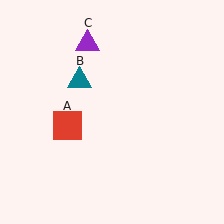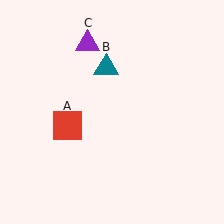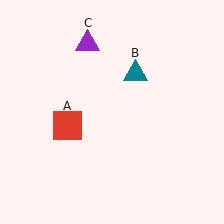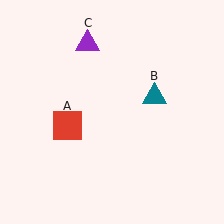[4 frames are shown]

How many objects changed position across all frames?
1 object changed position: teal triangle (object B).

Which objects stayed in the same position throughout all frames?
Red square (object A) and purple triangle (object C) remained stationary.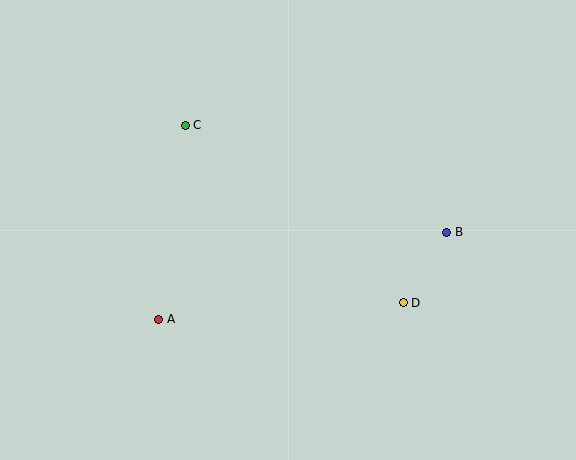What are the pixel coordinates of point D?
Point D is at (403, 303).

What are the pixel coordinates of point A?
Point A is at (159, 319).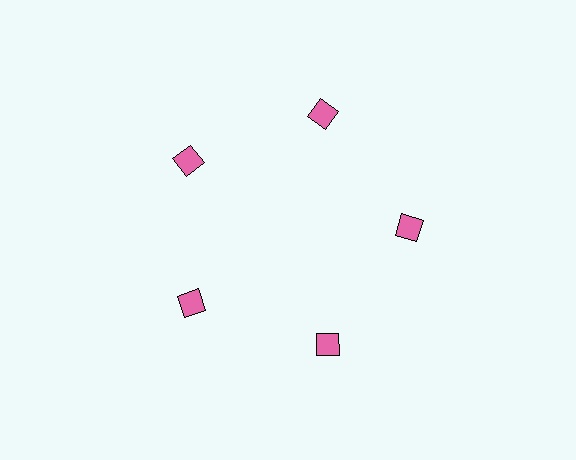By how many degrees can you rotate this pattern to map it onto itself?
The pattern maps onto itself every 72 degrees of rotation.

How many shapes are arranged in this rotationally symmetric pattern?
There are 5 shapes, arranged in 5 groups of 1.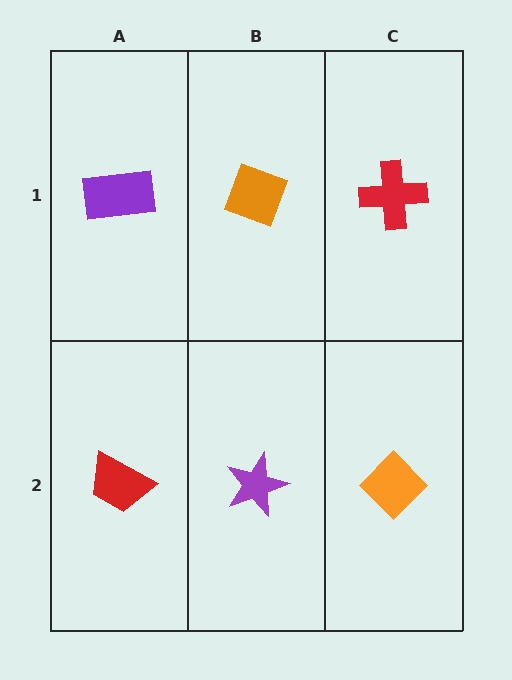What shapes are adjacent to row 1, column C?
An orange diamond (row 2, column C), an orange diamond (row 1, column B).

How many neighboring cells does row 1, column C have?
2.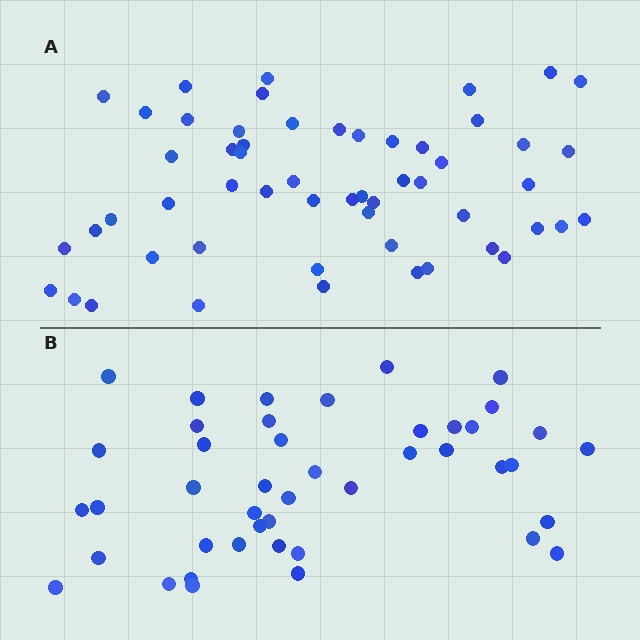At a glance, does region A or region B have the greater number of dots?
Region A (the top region) has more dots.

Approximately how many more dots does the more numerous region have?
Region A has roughly 12 or so more dots than region B.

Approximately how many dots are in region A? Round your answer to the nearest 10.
About 60 dots. (The exact count is 55, which rounds to 60.)